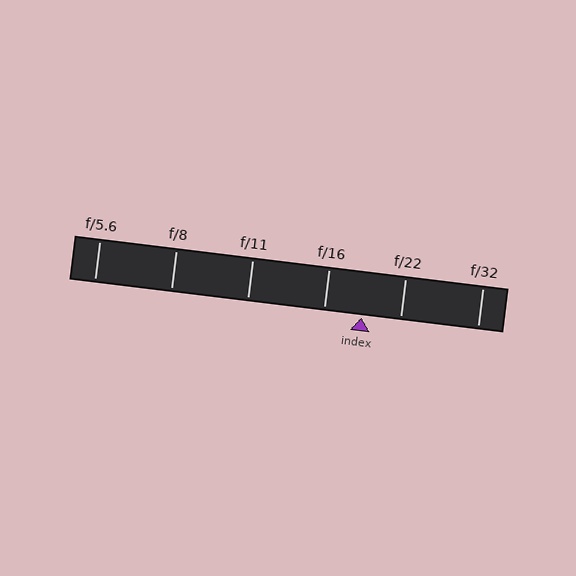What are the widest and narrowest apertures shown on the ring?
The widest aperture shown is f/5.6 and the narrowest is f/32.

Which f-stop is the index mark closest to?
The index mark is closest to f/16.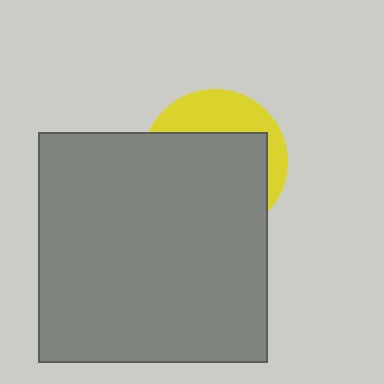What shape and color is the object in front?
The object in front is a gray square.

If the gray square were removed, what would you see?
You would see the complete yellow circle.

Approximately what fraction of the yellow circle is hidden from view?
Roughly 68% of the yellow circle is hidden behind the gray square.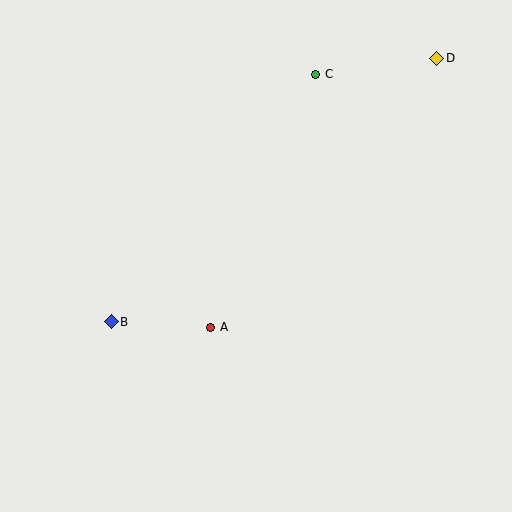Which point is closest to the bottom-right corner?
Point A is closest to the bottom-right corner.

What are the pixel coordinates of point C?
Point C is at (316, 74).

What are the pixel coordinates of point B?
Point B is at (111, 322).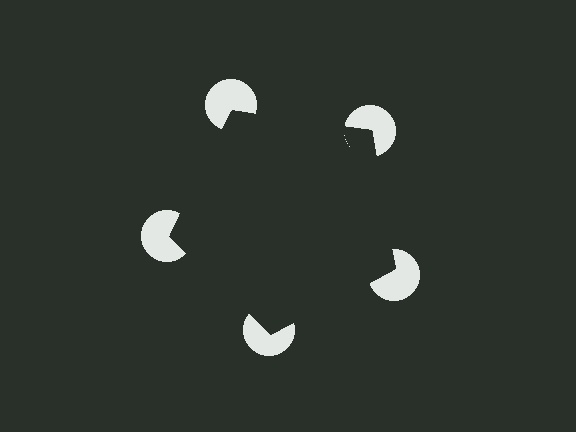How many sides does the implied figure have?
5 sides.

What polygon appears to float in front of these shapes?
An illusory pentagon — its edges are inferred from the aligned wedge cuts in the pac-man discs, not physically drawn.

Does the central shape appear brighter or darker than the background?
It typically appears slightly darker than the background, even though no actual brightness change is drawn.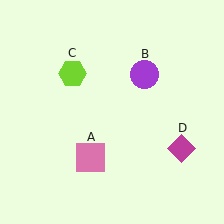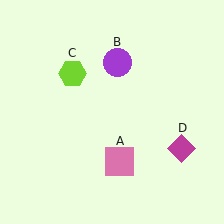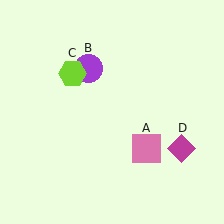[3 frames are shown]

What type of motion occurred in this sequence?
The pink square (object A), purple circle (object B) rotated counterclockwise around the center of the scene.